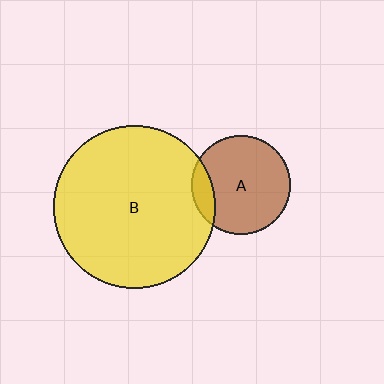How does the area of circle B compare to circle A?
Approximately 2.7 times.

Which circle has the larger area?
Circle B (yellow).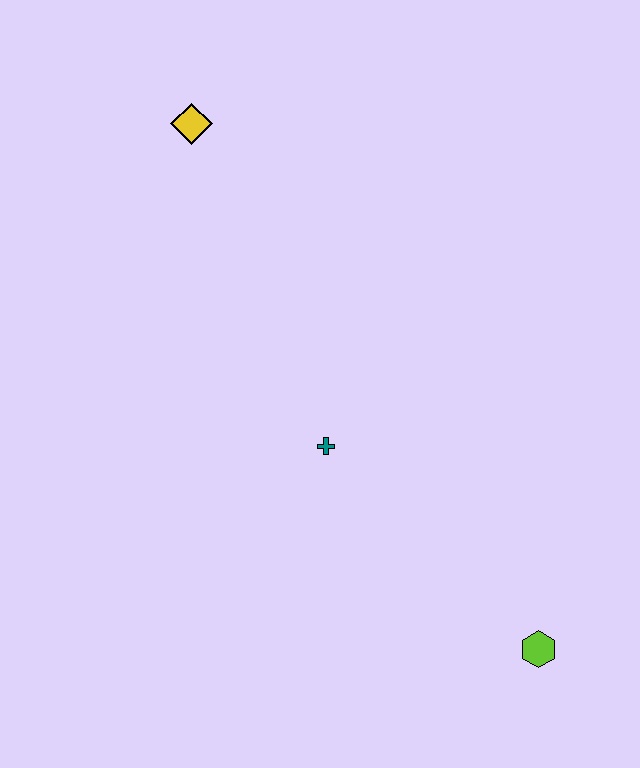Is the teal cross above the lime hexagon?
Yes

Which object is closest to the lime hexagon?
The teal cross is closest to the lime hexagon.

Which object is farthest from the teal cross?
The yellow diamond is farthest from the teal cross.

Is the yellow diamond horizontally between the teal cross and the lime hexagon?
No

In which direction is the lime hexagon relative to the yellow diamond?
The lime hexagon is below the yellow diamond.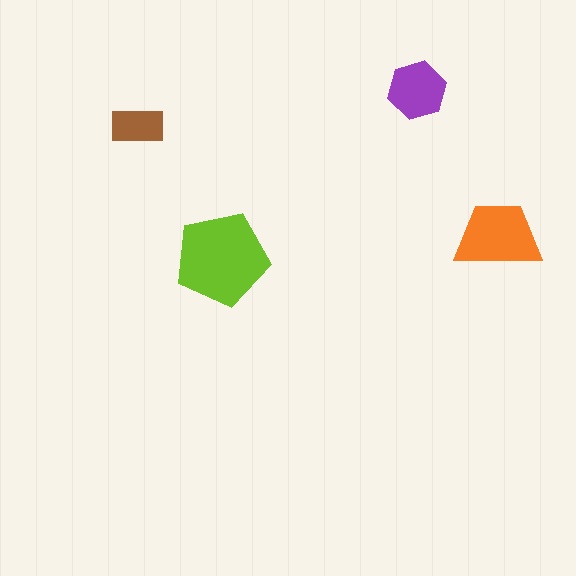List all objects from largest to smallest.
The lime pentagon, the orange trapezoid, the purple hexagon, the brown rectangle.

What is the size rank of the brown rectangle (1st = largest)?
4th.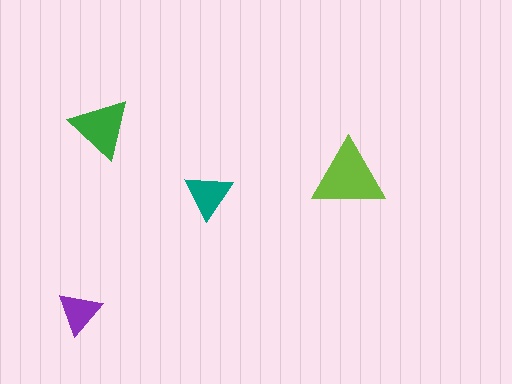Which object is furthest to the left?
The purple triangle is leftmost.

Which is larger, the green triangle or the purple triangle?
The green one.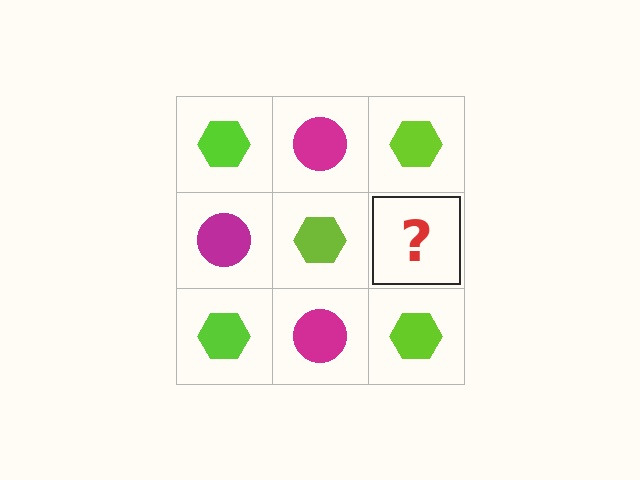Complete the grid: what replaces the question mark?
The question mark should be replaced with a magenta circle.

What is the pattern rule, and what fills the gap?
The rule is that it alternates lime hexagon and magenta circle in a checkerboard pattern. The gap should be filled with a magenta circle.